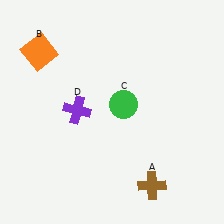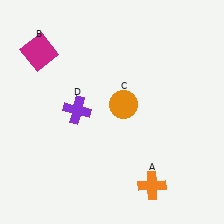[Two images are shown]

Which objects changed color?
A changed from brown to orange. B changed from orange to magenta. C changed from green to orange.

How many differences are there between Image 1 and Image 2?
There are 3 differences between the two images.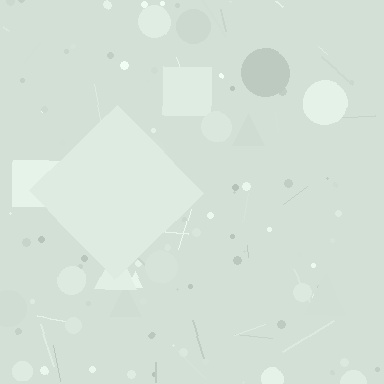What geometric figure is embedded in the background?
A diamond is embedded in the background.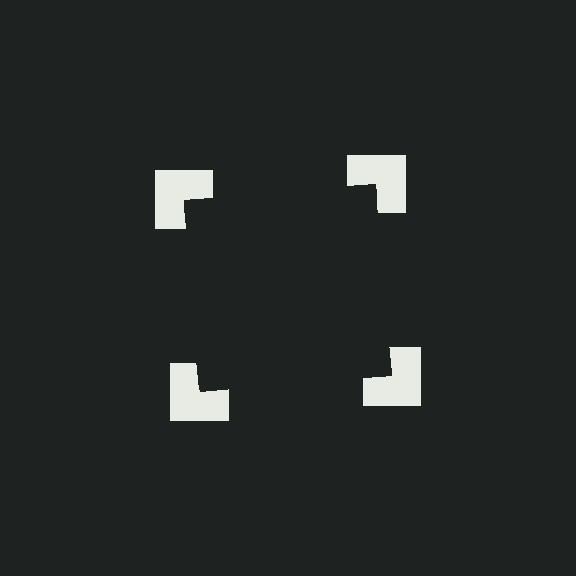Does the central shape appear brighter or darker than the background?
It typically appears slightly darker than the background, even though no actual brightness change is drawn.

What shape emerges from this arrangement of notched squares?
An illusory square — its edges are inferred from the aligned wedge cuts in the notched squares, not physically drawn.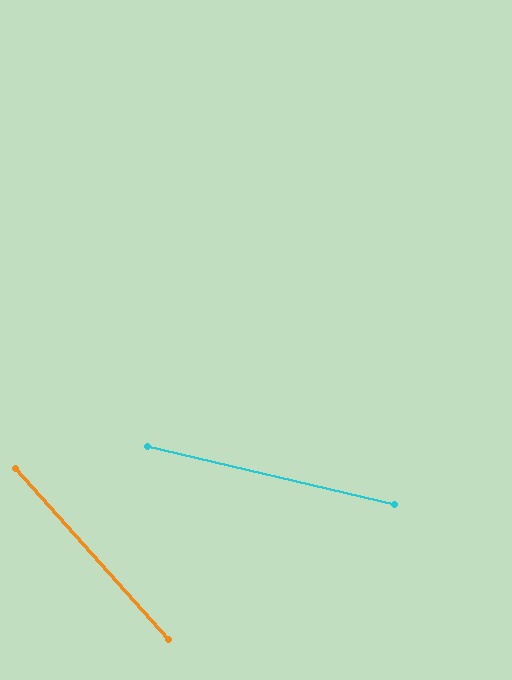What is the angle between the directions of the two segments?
Approximately 35 degrees.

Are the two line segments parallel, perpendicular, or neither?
Neither parallel nor perpendicular — they differ by about 35°.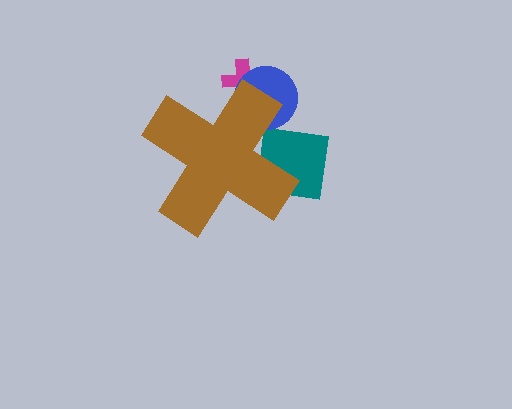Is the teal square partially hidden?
Yes, the teal square is partially hidden behind the brown cross.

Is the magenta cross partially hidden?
Yes, the magenta cross is partially hidden behind the brown cross.